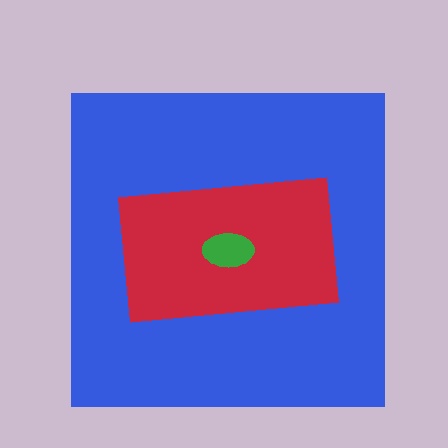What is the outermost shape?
The blue square.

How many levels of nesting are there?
3.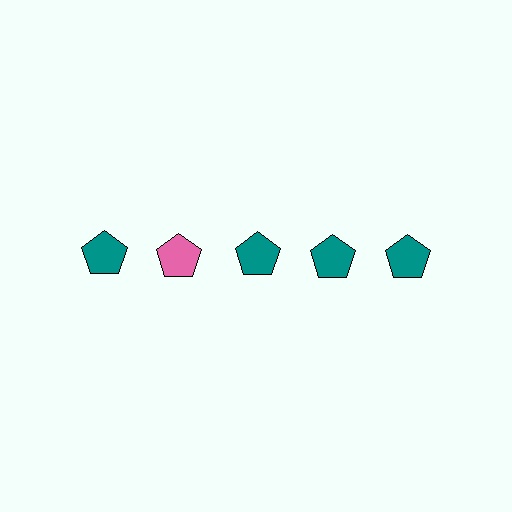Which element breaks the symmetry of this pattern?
The pink pentagon in the top row, second from left column breaks the symmetry. All other shapes are teal pentagons.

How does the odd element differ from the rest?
It has a different color: pink instead of teal.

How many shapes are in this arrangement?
There are 5 shapes arranged in a grid pattern.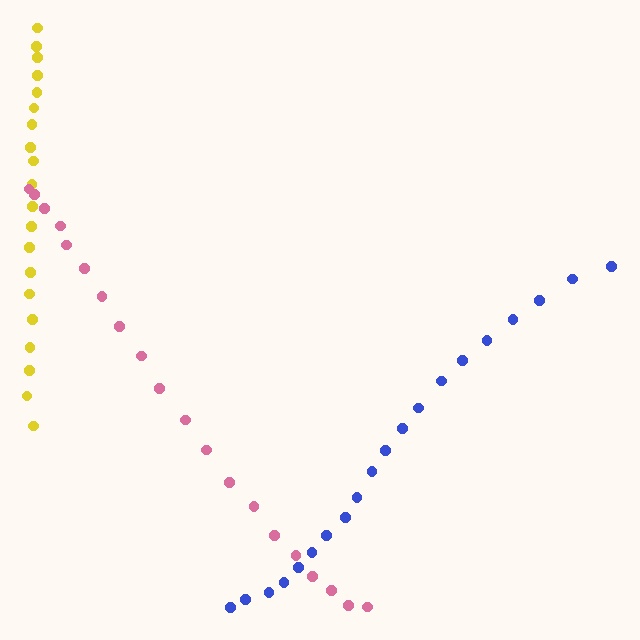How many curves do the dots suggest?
There are 3 distinct paths.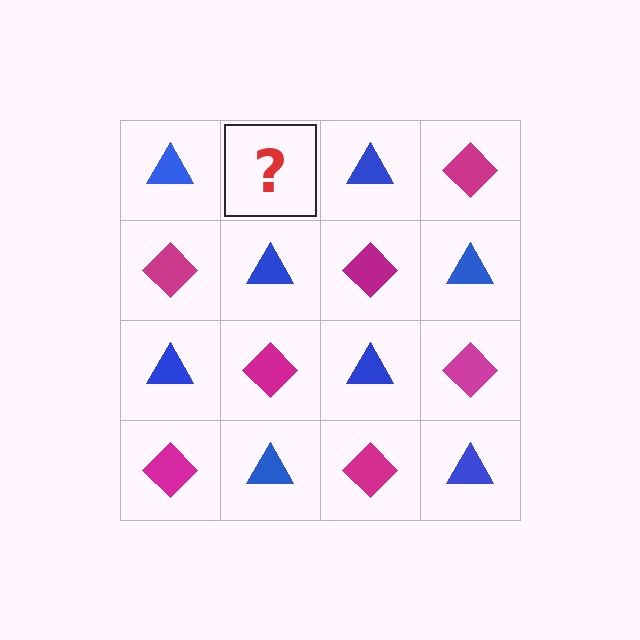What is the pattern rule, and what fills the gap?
The rule is that it alternates blue triangle and magenta diamond in a checkerboard pattern. The gap should be filled with a magenta diamond.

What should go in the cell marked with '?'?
The missing cell should contain a magenta diamond.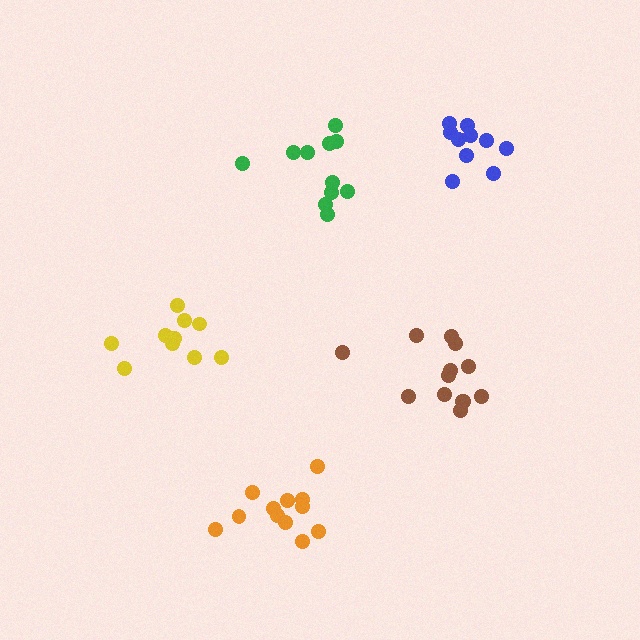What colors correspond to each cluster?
The clusters are colored: blue, green, orange, yellow, brown.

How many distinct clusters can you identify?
There are 5 distinct clusters.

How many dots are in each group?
Group 1: 10 dots, Group 2: 11 dots, Group 3: 12 dots, Group 4: 10 dots, Group 5: 13 dots (56 total).